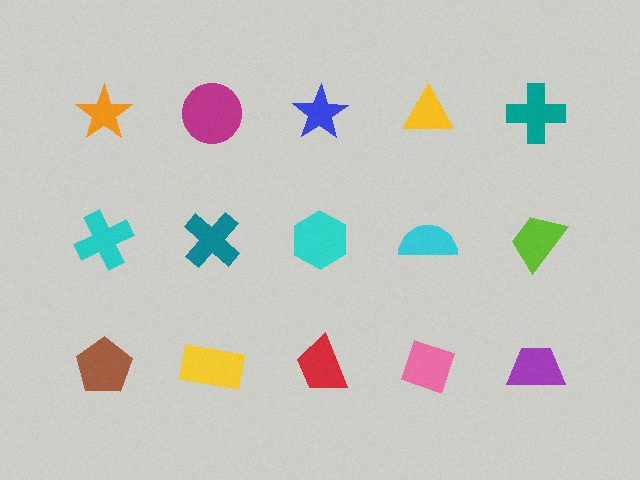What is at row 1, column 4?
A yellow triangle.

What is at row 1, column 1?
An orange star.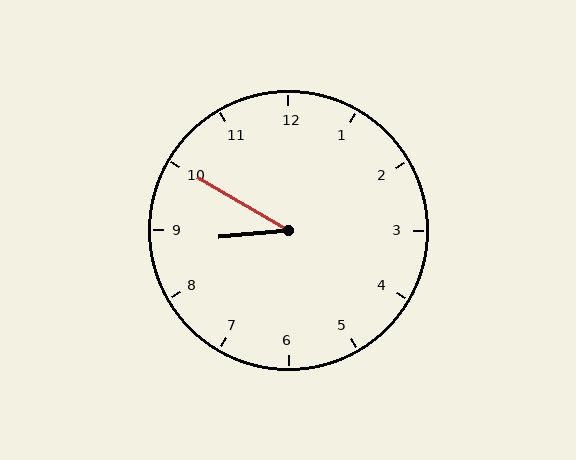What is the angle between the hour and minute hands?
Approximately 35 degrees.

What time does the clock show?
8:50.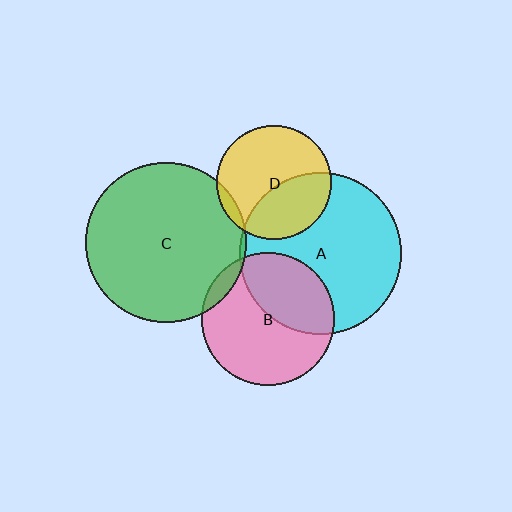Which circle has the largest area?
Circle A (cyan).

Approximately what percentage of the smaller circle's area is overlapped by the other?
Approximately 5%.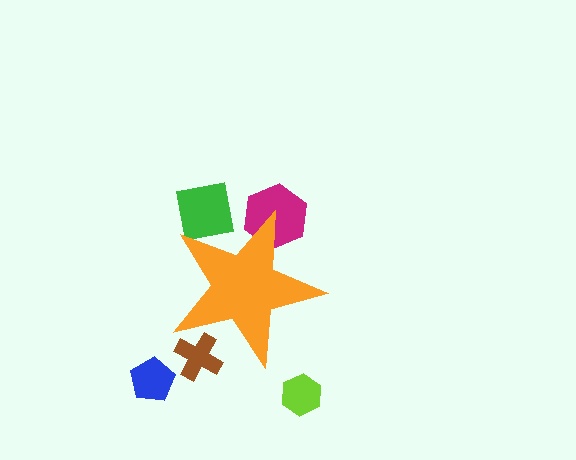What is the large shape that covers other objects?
An orange star.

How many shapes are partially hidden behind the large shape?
3 shapes are partially hidden.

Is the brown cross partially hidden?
Yes, the brown cross is partially hidden behind the orange star.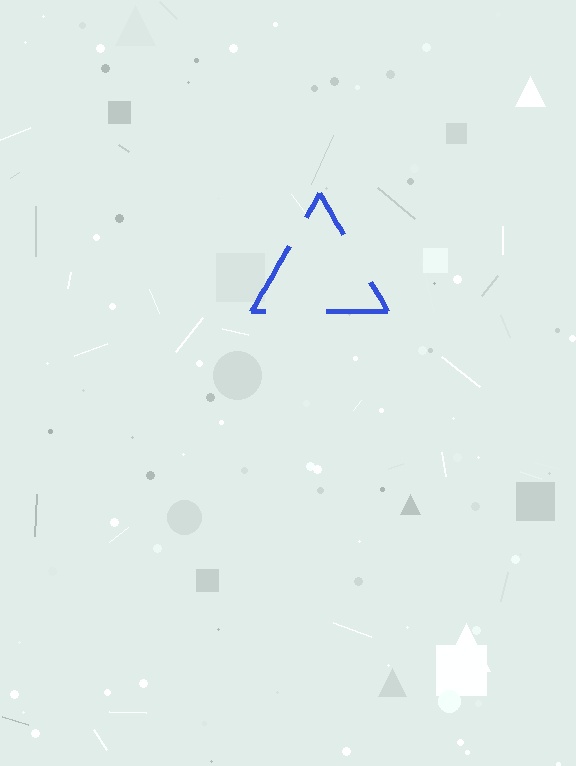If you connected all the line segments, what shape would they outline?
They would outline a triangle.